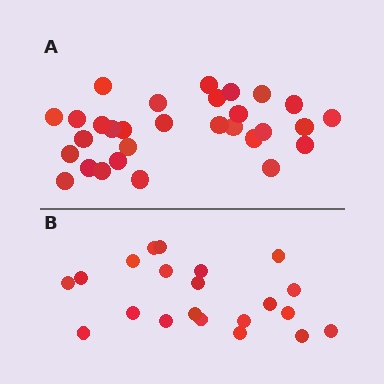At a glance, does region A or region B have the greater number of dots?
Region A (the top region) has more dots.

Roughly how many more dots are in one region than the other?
Region A has roughly 8 or so more dots than region B.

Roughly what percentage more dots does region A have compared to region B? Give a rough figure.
About 45% more.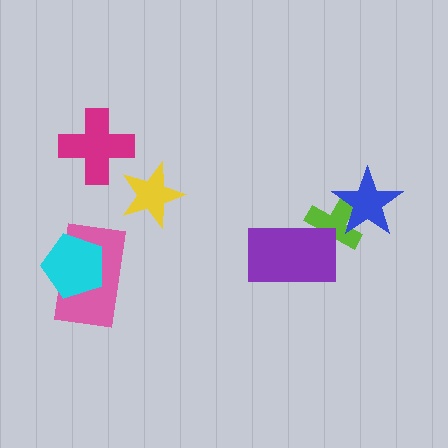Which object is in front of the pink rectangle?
The cyan pentagon is in front of the pink rectangle.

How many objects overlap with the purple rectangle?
1 object overlaps with the purple rectangle.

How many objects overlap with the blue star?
1 object overlaps with the blue star.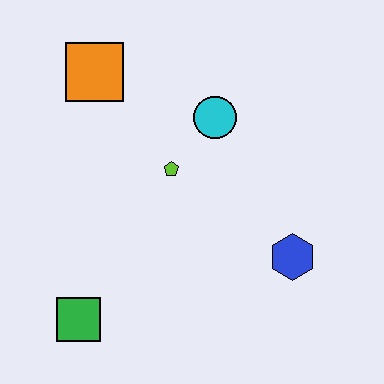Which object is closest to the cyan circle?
The lime pentagon is closest to the cyan circle.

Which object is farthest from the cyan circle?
The green square is farthest from the cyan circle.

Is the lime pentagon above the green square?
Yes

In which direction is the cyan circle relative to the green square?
The cyan circle is above the green square.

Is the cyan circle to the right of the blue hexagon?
No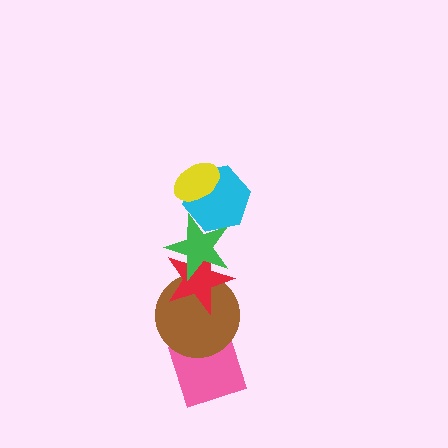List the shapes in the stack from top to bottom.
From top to bottom: the yellow ellipse, the cyan hexagon, the green star, the red star, the brown circle, the pink diamond.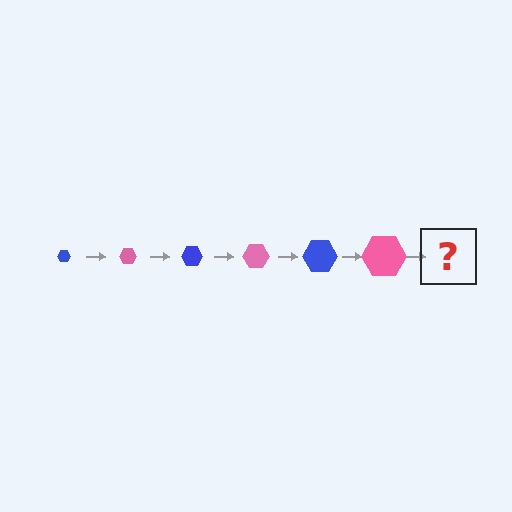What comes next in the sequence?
The next element should be a blue hexagon, larger than the previous one.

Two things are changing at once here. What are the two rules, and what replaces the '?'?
The two rules are that the hexagon grows larger each step and the color cycles through blue and pink. The '?' should be a blue hexagon, larger than the previous one.